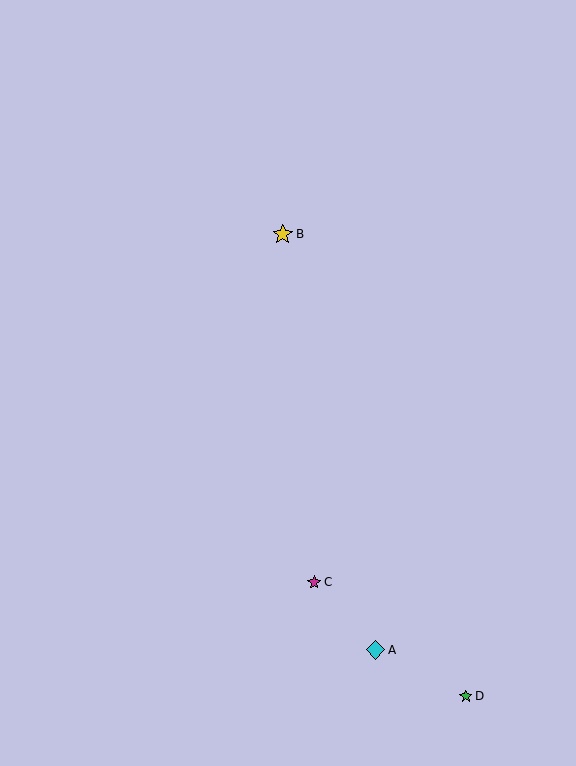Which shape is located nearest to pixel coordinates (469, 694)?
The green star (labeled D) at (466, 696) is nearest to that location.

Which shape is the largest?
The yellow star (labeled B) is the largest.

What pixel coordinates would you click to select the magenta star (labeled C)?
Click at (314, 582) to select the magenta star C.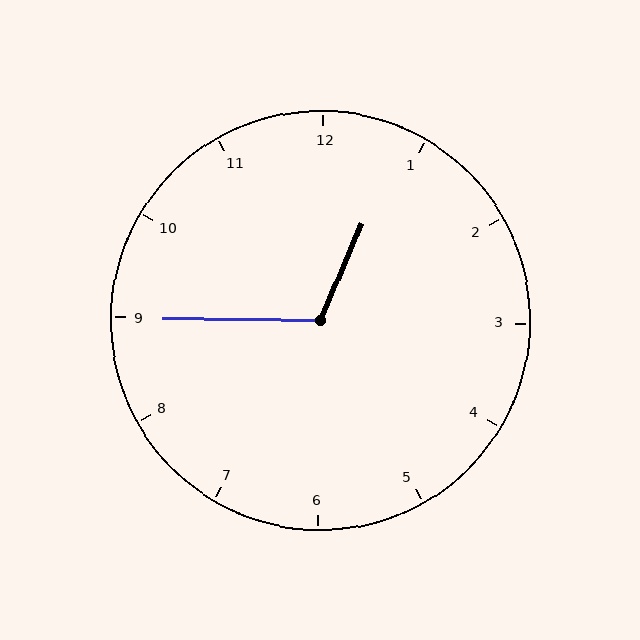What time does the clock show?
12:45.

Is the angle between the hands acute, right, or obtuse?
It is obtuse.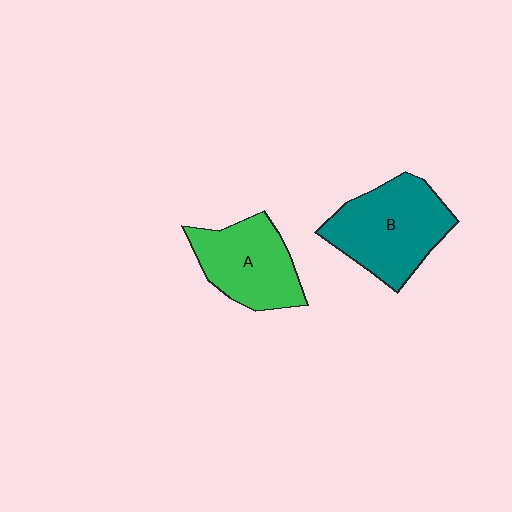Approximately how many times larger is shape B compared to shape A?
Approximately 1.2 times.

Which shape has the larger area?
Shape B (teal).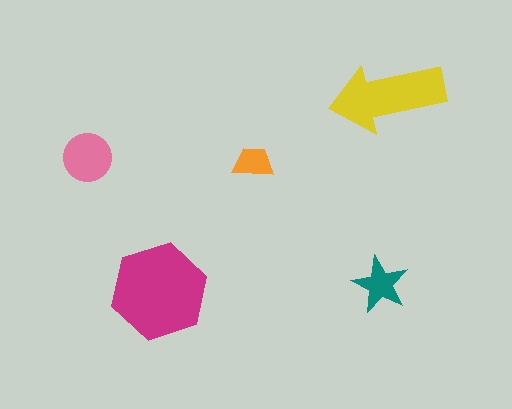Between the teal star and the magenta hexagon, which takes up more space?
The magenta hexagon.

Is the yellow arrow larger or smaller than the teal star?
Larger.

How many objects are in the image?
There are 5 objects in the image.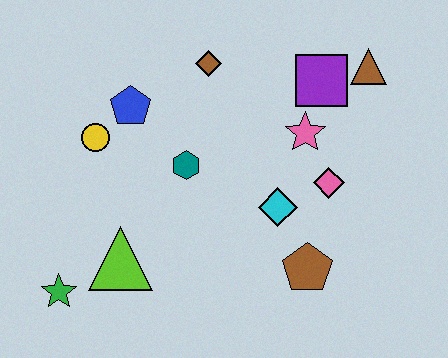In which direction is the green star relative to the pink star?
The green star is to the left of the pink star.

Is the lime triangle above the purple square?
No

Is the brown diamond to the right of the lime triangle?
Yes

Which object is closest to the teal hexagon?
The blue pentagon is closest to the teal hexagon.